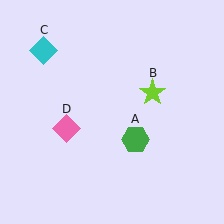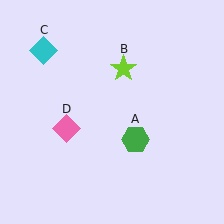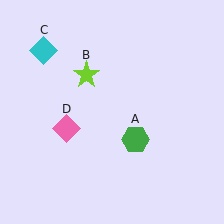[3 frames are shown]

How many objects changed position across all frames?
1 object changed position: lime star (object B).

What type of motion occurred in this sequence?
The lime star (object B) rotated counterclockwise around the center of the scene.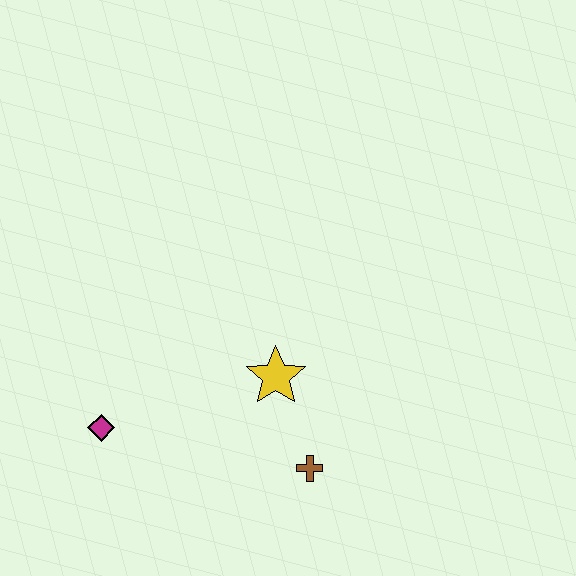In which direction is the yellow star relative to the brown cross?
The yellow star is above the brown cross.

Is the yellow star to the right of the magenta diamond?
Yes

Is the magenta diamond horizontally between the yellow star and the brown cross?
No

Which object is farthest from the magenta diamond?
The brown cross is farthest from the magenta diamond.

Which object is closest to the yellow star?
The brown cross is closest to the yellow star.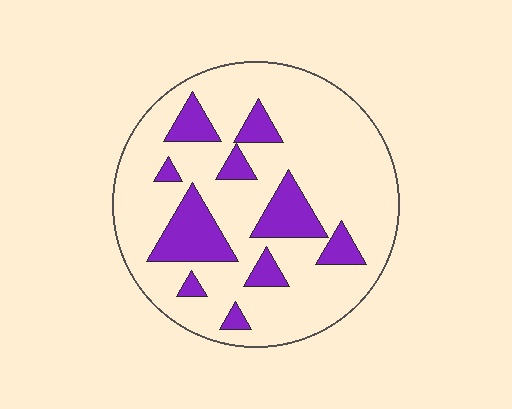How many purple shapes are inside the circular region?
10.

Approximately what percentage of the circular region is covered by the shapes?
Approximately 20%.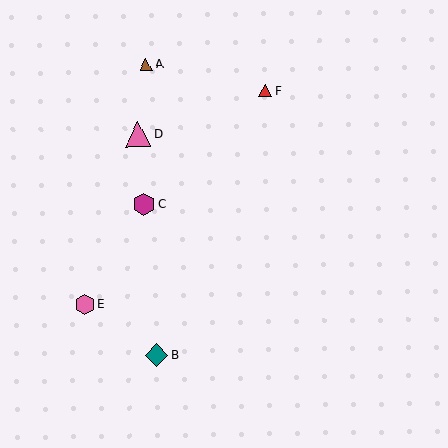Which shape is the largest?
The pink triangle (labeled D) is the largest.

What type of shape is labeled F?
Shape F is a red triangle.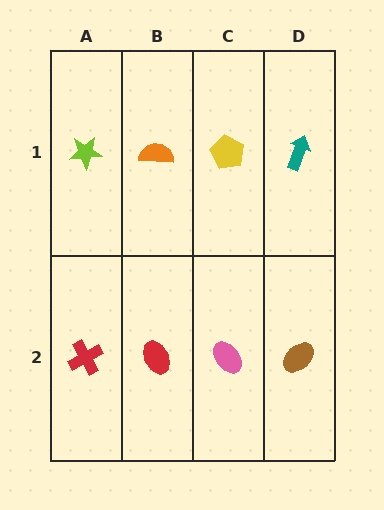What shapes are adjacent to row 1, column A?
A red cross (row 2, column A), an orange semicircle (row 1, column B).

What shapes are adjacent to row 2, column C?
A yellow pentagon (row 1, column C), a red ellipse (row 2, column B), a brown ellipse (row 2, column D).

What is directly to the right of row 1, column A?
An orange semicircle.